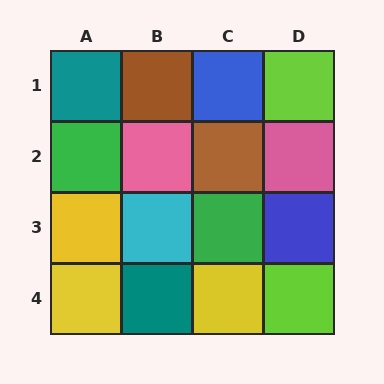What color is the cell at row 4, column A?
Yellow.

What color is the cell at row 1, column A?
Teal.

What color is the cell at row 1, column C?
Blue.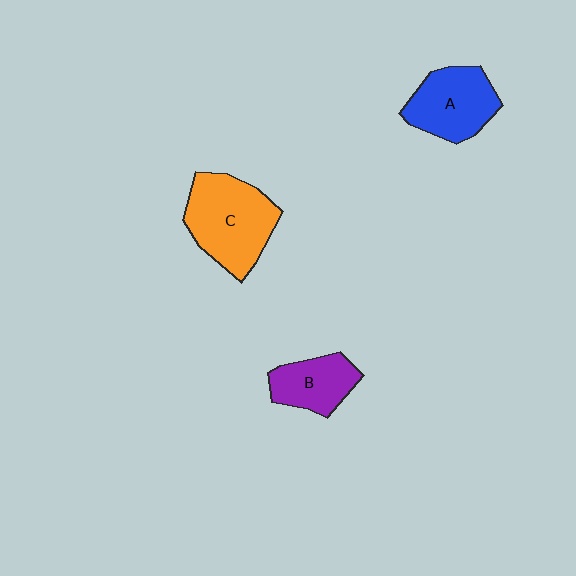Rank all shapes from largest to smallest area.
From largest to smallest: C (orange), A (blue), B (purple).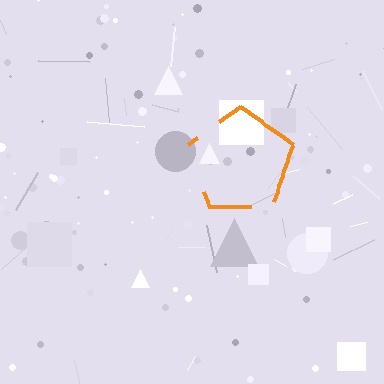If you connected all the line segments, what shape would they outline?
They would outline a pentagon.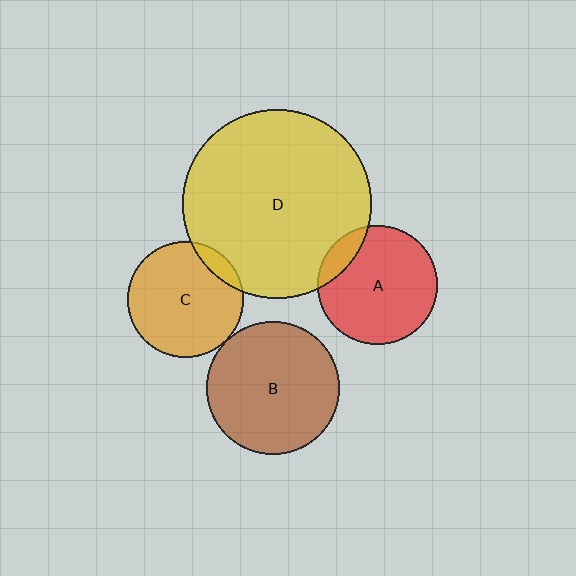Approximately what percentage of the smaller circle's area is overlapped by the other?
Approximately 10%.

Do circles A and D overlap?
Yes.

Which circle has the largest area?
Circle D (yellow).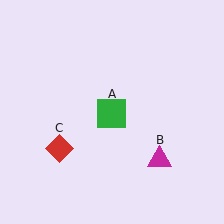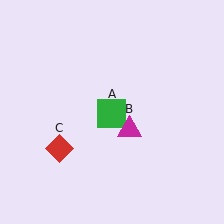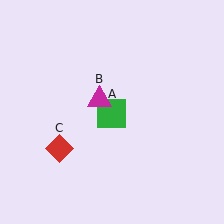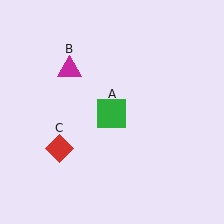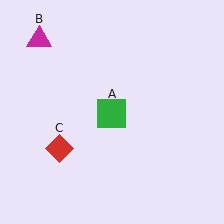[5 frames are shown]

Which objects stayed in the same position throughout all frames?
Green square (object A) and red diamond (object C) remained stationary.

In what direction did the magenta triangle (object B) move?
The magenta triangle (object B) moved up and to the left.